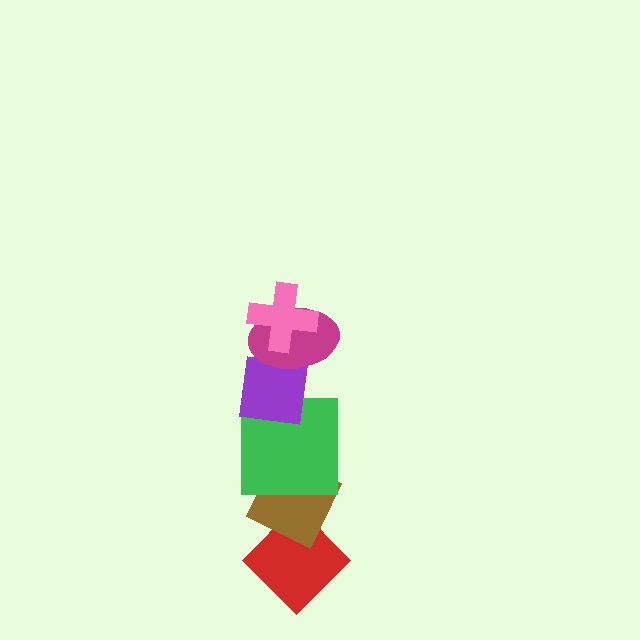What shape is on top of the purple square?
The magenta ellipse is on top of the purple square.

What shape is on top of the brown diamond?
The green square is on top of the brown diamond.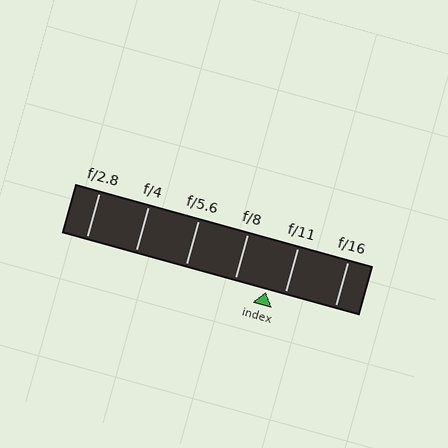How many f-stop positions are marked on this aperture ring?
There are 6 f-stop positions marked.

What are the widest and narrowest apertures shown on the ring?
The widest aperture shown is f/2.8 and the narrowest is f/16.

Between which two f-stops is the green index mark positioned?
The index mark is between f/8 and f/11.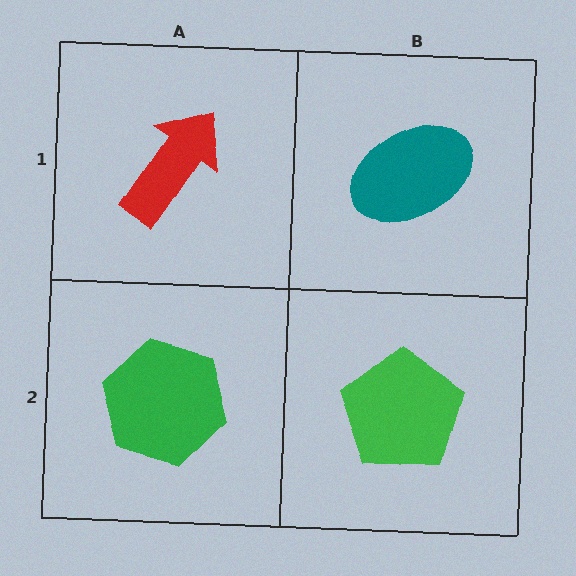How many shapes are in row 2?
2 shapes.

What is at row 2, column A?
A green hexagon.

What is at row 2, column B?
A green pentagon.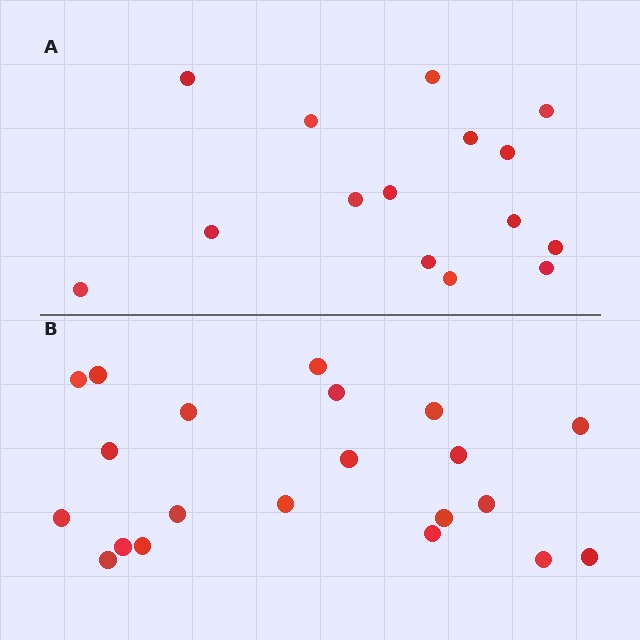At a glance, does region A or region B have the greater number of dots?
Region B (the bottom region) has more dots.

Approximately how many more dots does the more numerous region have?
Region B has about 6 more dots than region A.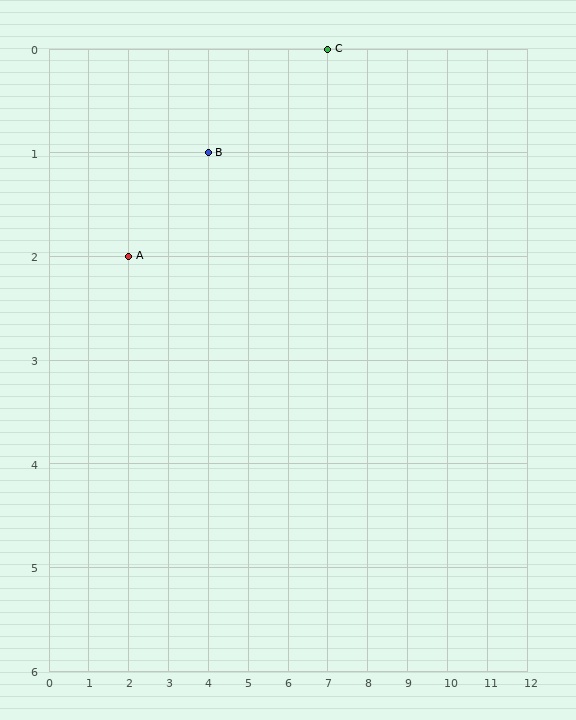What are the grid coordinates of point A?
Point A is at grid coordinates (2, 2).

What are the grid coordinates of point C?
Point C is at grid coordinates (7, 0).